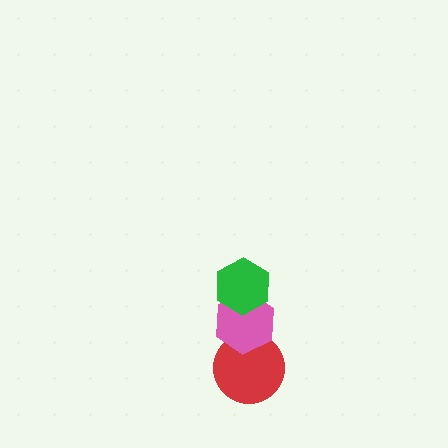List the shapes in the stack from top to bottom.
From top to bottom: the green hexagon, the pink hexagon, the red circle.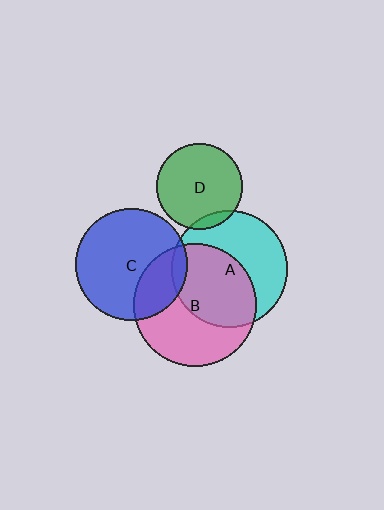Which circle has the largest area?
Circle B (pink).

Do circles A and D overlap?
Yes.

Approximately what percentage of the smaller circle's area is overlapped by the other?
Approximately 10%.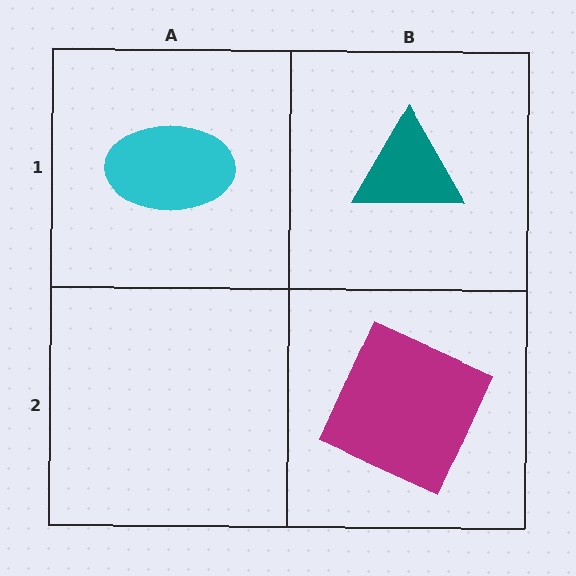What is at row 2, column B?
A magenta square.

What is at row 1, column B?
A teal triangle.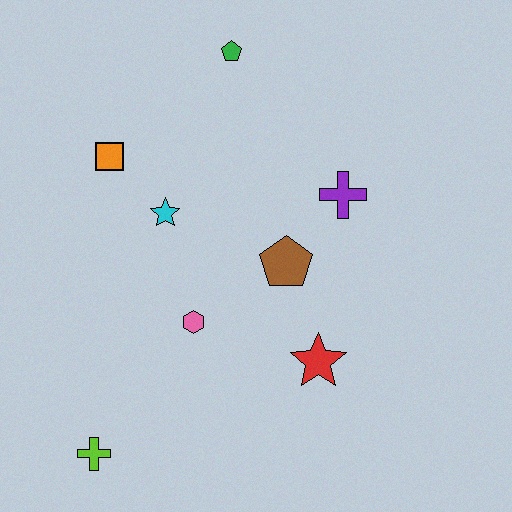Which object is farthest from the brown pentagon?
The lime cross is farthest from the brown pentagon.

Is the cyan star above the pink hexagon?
Yes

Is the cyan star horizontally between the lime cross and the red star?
Yes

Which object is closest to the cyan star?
The orange square is closest to the cyan star.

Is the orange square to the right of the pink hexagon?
No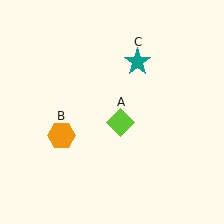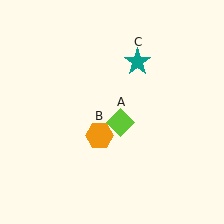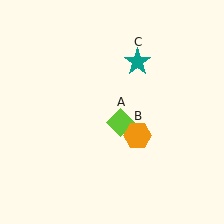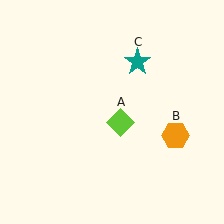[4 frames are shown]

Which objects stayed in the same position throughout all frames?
Lime diamond (object A) and teal star (object C) remained stationary.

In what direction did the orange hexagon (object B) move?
The orange hexagon (object B) moved right.